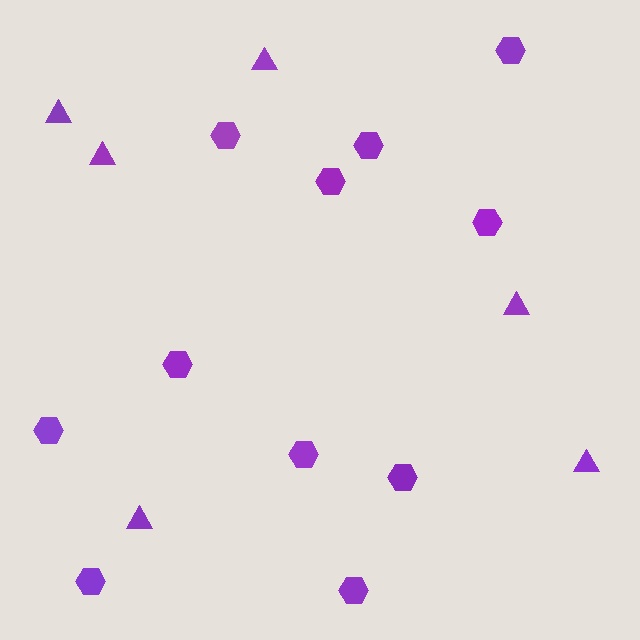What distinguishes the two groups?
There are 2 groups: one group of hexagons (11) and one group of triangles (6).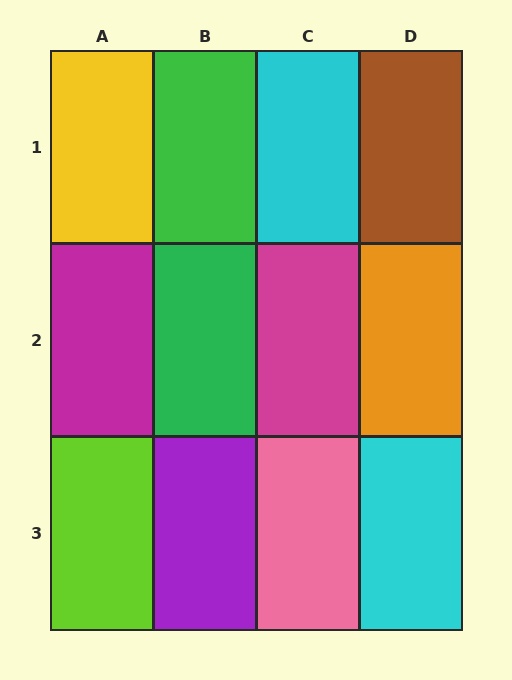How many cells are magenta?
2 cells are magenta.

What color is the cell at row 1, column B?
Green.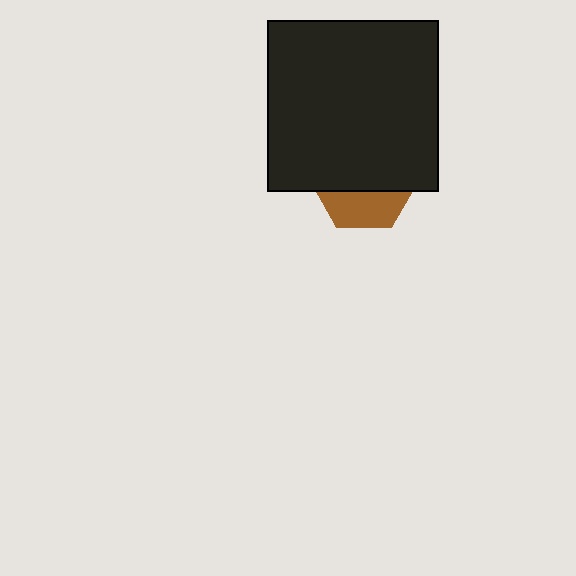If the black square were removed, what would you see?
You would see the complete brown hexagon.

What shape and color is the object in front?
The object in front is a black square.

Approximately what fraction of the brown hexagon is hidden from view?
Roughly 65% of the brown hexagon is hidden behind the black square.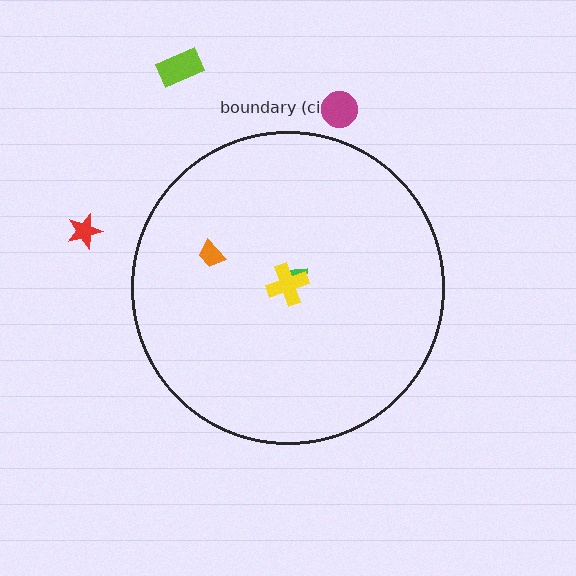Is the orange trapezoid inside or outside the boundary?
Inside.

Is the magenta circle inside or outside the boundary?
Outside.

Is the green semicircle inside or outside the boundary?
Inside.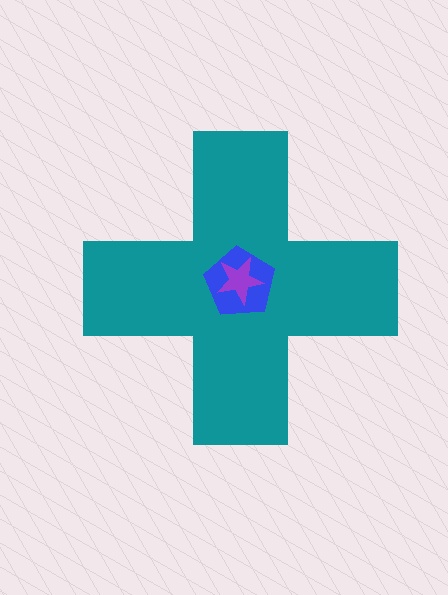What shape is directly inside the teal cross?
The blue pentagon.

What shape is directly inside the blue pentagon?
The purple star.